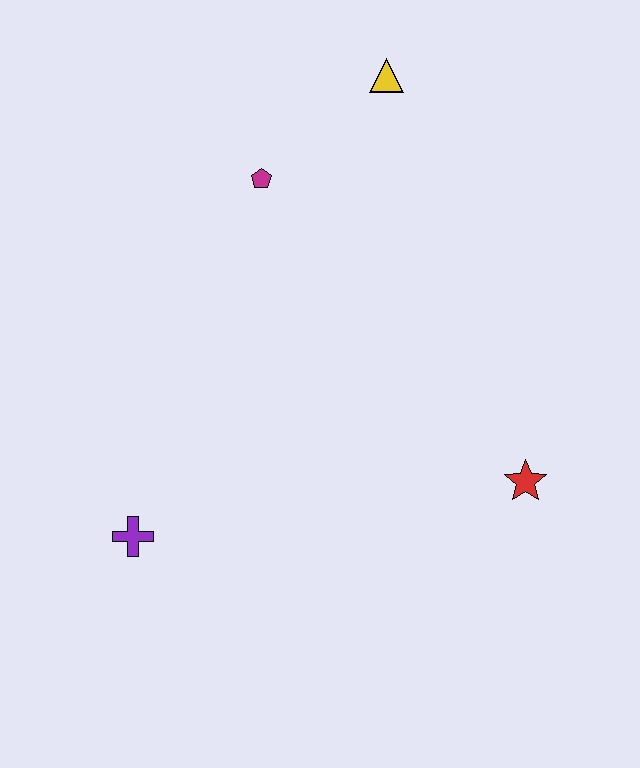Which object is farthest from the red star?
The yellow triangle is farthest from the red star.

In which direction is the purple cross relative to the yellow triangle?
The purple cross is below the yellow triangle.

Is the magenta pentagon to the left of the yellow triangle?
Yes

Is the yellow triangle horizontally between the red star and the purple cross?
Yes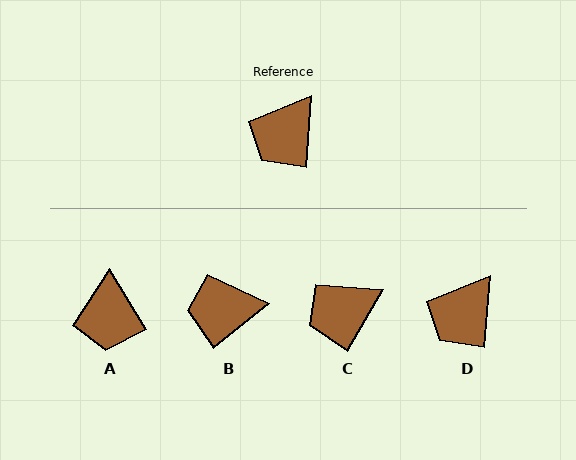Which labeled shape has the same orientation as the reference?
D.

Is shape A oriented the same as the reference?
No, it is off by about 36 degrees.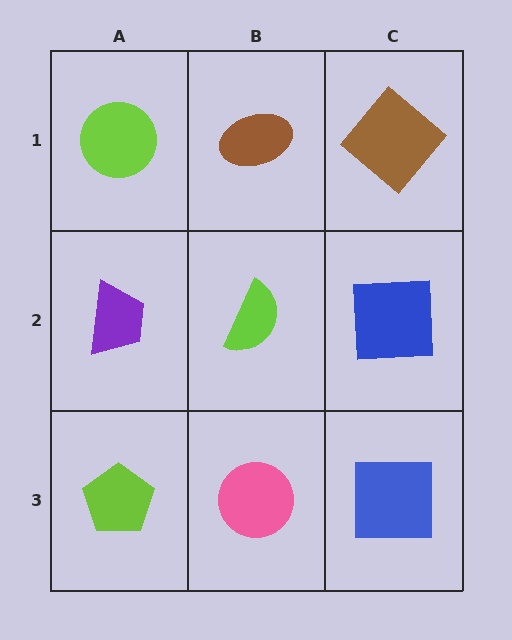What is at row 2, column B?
A lime semicircle.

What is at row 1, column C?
A brown diamond.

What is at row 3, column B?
A pink circle.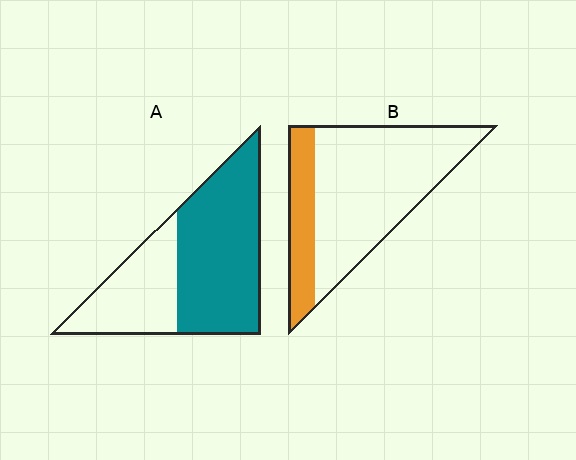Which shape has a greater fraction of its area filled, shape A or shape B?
Shape A.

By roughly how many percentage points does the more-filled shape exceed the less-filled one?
By roughly 40 percentage points (A over B).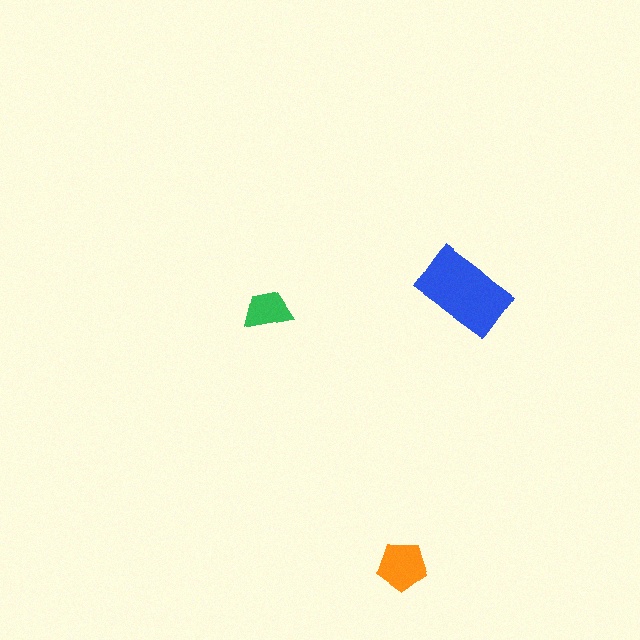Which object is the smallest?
The green trapezoid.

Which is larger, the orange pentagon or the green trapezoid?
The orange pentagon.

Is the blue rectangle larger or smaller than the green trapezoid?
Larger.